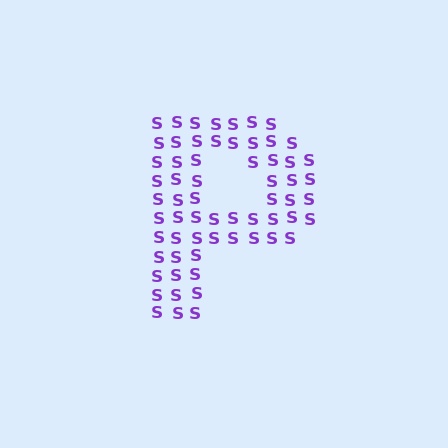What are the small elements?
The small elements are letter S's.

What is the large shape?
The large shape is the letter P.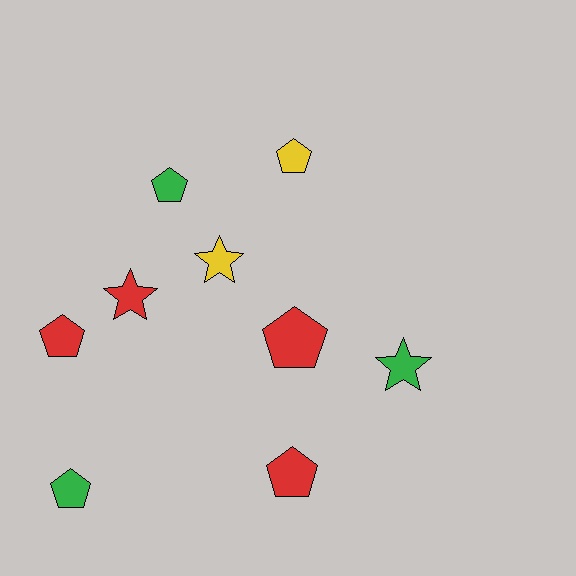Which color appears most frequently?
Red, with 4 objects.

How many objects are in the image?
There are 9 objects.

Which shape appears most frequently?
Pentagon, with 6 objects.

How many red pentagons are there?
There are 3 red pentagons.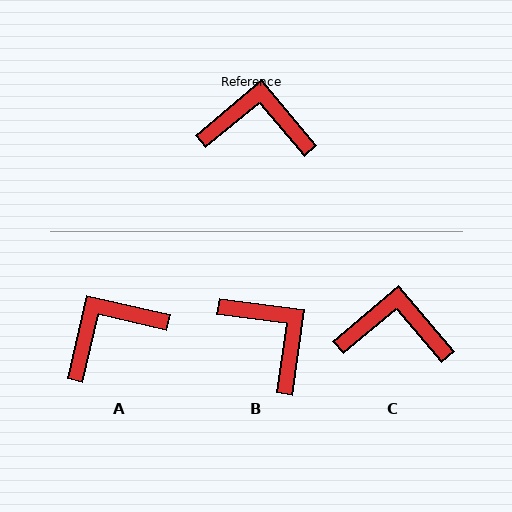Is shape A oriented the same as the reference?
No, it is off by about 37 degrees.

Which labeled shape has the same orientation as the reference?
C.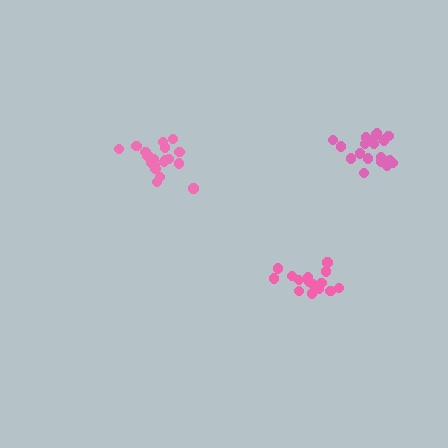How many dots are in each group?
Group 1: 15 dots, Group 2: 19 dots, Group 3: 20 dots (54 total).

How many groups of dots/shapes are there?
There are 3 groups.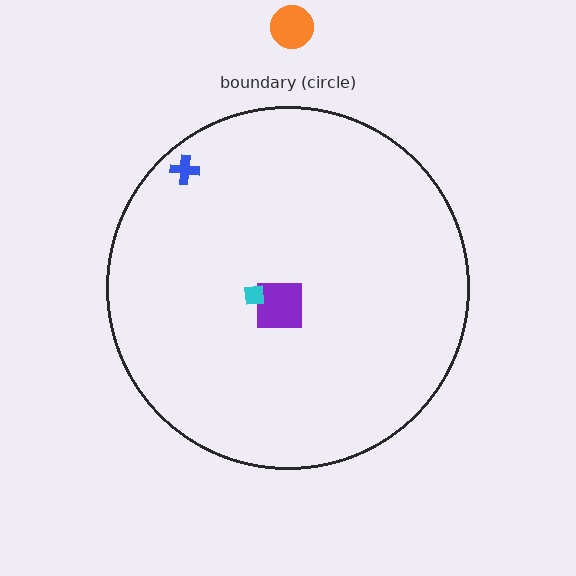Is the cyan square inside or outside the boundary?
Inside.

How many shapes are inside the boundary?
3 inside, 1 outside.